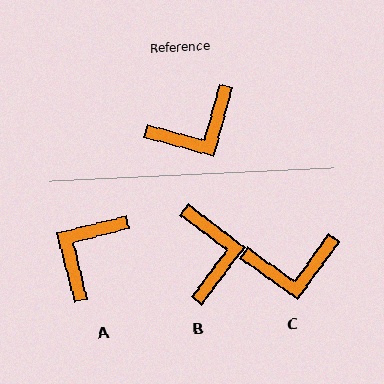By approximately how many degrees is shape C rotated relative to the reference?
Approximately 20 degrees clockwise.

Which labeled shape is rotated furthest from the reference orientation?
A, about 150 degrees away.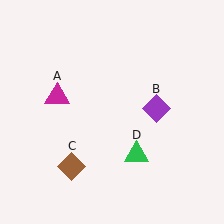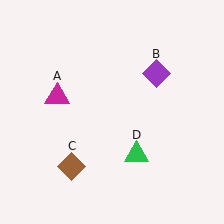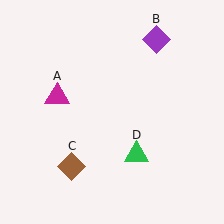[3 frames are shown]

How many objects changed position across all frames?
1 object changed position: purple diamond (object B).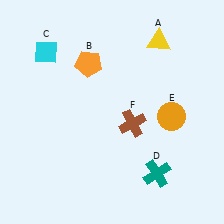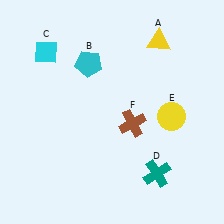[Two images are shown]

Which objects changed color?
B changed from orange to cyan. E changed from orange to yellow.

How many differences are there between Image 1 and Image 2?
There are 2 differences between the two images.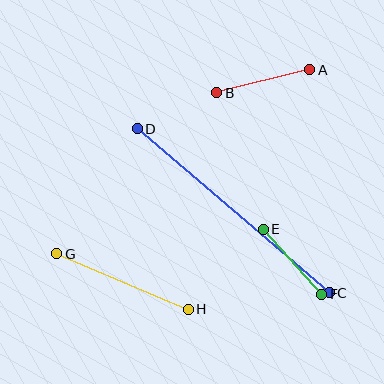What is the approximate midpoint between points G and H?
The midpoint is at approximately (122, 281) pixels.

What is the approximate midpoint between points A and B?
The midpoint is at approximately (263, 81) pixels.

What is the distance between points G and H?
The distance is approximately 143 pixels.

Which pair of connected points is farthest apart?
Points C and D are farthest apart.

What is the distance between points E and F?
The distance is approximately 87 pixels.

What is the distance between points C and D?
The distance is approximately 252 pixels.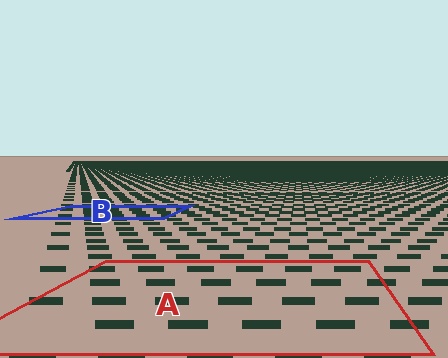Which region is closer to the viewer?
Region A is closer. The texture elements there are larger and more spread out.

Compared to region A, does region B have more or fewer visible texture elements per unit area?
Region B has more texture elements per unit area — they are packed more densely because it is farther away.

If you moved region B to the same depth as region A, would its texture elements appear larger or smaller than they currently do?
They would appear larger. At a closer depth, the same texture elements are projected at a bigger on-screen size.